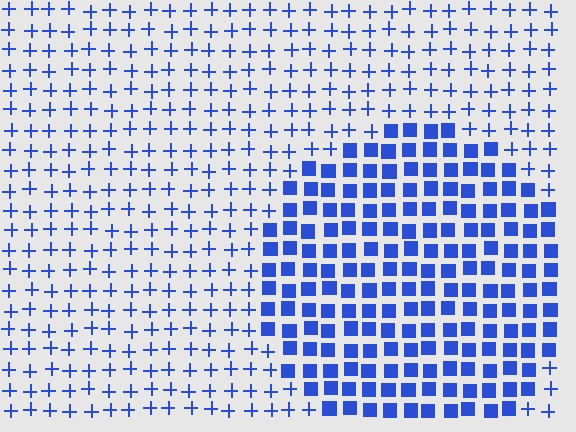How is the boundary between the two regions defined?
The boundary is defined by a change in element shape: squares inside vs. plus signs outside. All elements share the same color and spacing.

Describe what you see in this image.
The image is filled with small blue elements arranged in a uniform grid. A circle-shaped region contains squares, while the surrounding area contains plus signs. The boundary is defined purely by the change in element shape.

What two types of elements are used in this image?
The image uses squares inside the circle region and plus signs outside it.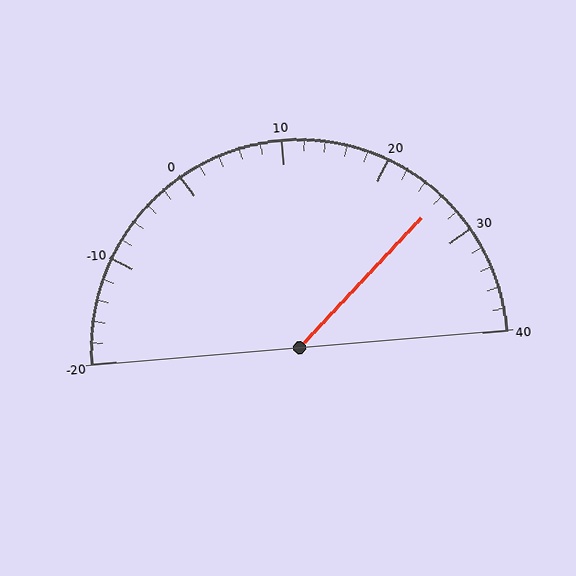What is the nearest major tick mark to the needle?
The nearest major tick mark is 30.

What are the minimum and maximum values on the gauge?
The gauge ranges from -20 to 40.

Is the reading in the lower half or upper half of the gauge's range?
The reading is in the upper half of the range (-20 to 40).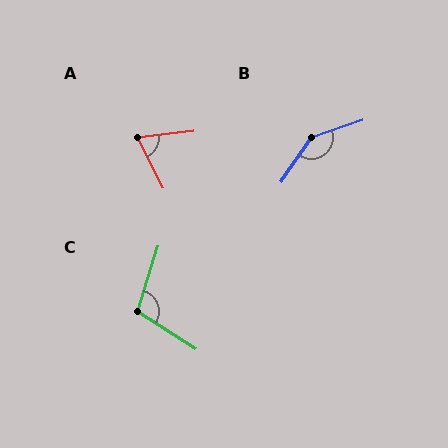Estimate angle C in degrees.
Approximately 105 degrees.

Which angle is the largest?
B, at approximately 143 degrees.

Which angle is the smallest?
A, at approximately 69 degrees.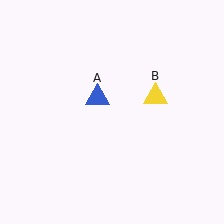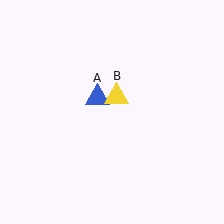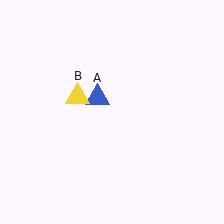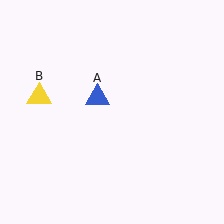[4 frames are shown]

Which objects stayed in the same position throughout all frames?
Blue triangle (object A) remained stationary.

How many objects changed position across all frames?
1 object changed position: yellow triangle (object B).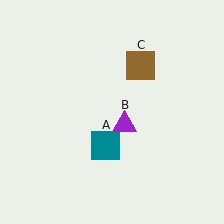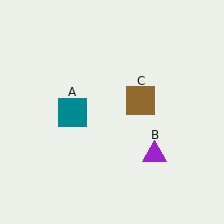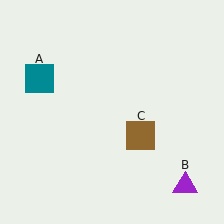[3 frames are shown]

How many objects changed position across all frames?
3 objects changed position: teal square (object A), purple triangle (object B), brown square (object C).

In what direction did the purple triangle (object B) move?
The purple triangle (object B) moved down and to the right.